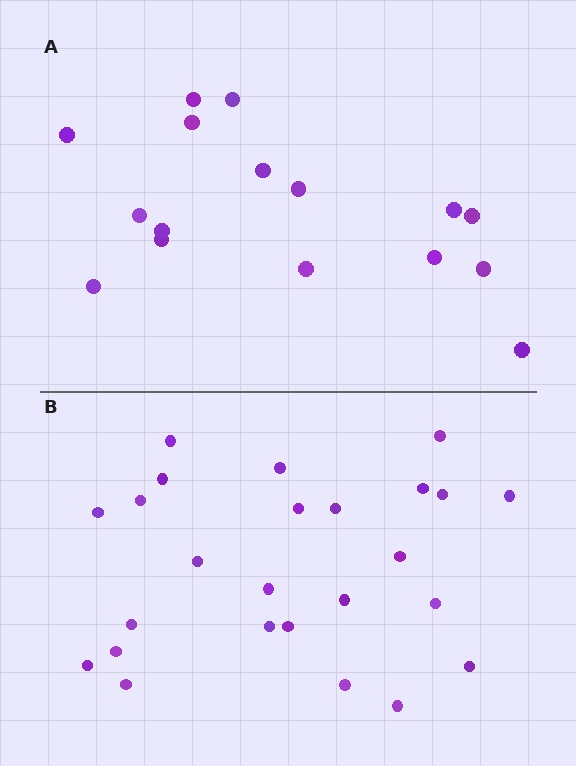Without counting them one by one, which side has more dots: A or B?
Region B (the bottom region) has more dots.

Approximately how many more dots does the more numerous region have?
Region B has roughly 8 or so more dots than region A.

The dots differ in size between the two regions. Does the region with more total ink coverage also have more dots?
No. Region A has more total ink coverage because its dots are larger, but region B actually contains more individual dots. Total area can be misleading — the number of items is what matters here.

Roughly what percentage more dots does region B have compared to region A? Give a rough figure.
About 55% more.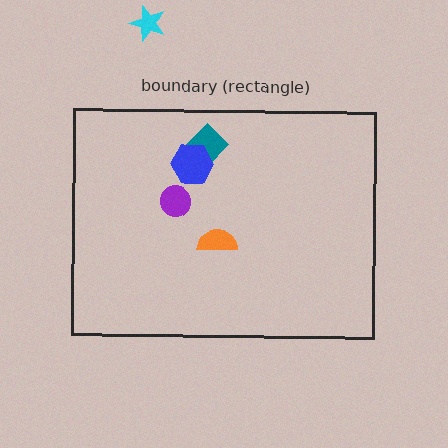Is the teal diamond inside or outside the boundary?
Inside.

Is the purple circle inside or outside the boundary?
Inside.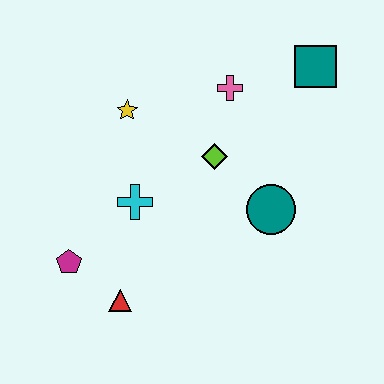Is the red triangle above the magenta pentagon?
No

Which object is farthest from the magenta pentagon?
The teal square is farthest from the magenta pentagon.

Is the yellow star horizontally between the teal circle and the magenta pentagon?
Yes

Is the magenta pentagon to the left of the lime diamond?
Yes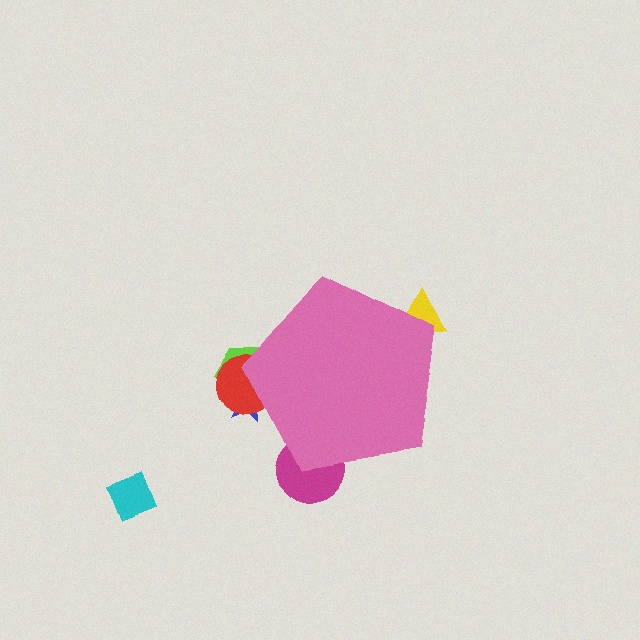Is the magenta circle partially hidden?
Yes, the magenta circle is partially hidden behind the pink pentagon.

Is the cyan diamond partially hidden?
No, the cyan diamond is fully visible.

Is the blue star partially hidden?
Yes, the blue star is partially hidden behind the pink pentagon.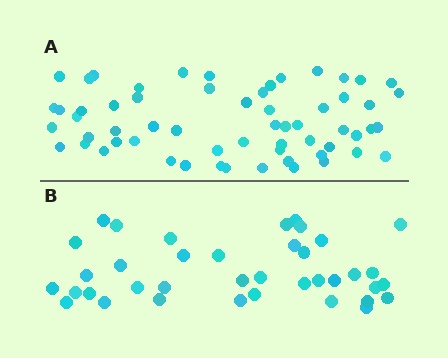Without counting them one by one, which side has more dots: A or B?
Region A (the top region) has more dots.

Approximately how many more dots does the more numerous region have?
Region A has approximately 20 more dots than region B.